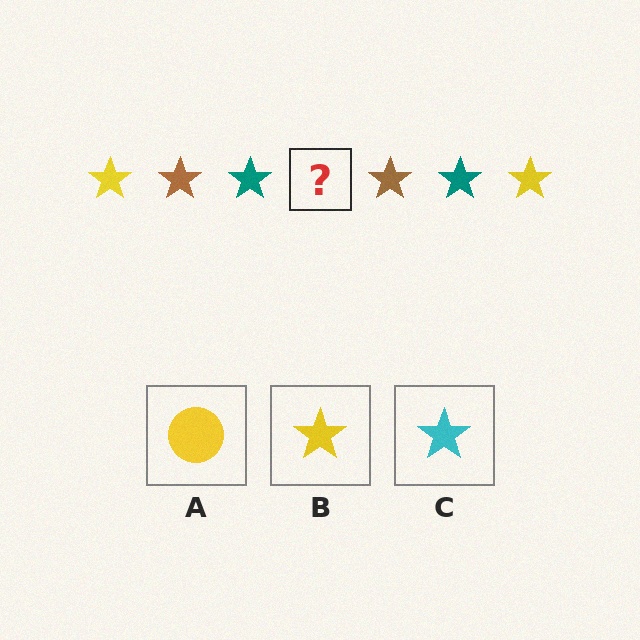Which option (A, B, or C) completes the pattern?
B.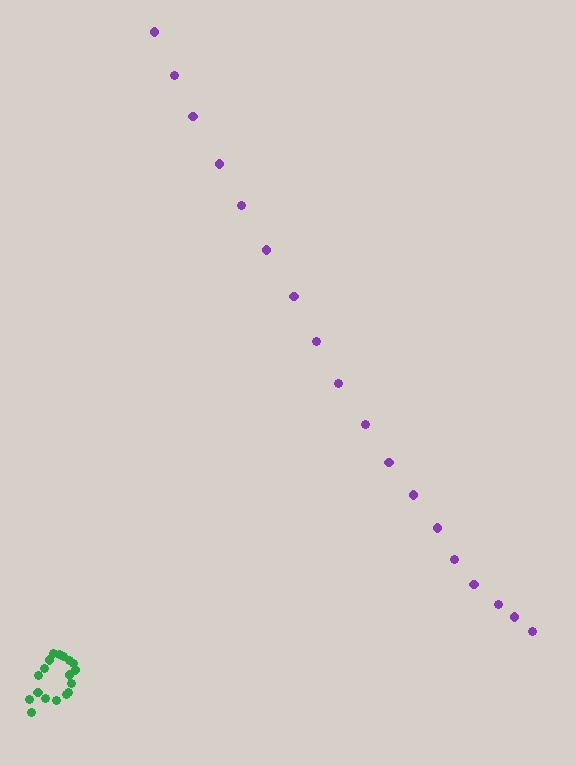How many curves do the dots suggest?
There are 2 distinct paths.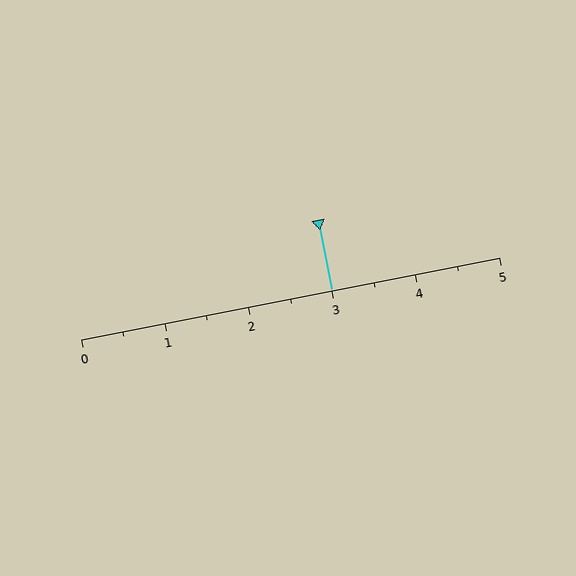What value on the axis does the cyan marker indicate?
The marker indicates approximately 3.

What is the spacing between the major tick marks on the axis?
The major ticks are spaced 1 apart.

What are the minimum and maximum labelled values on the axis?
The axis runs from 0 to 5.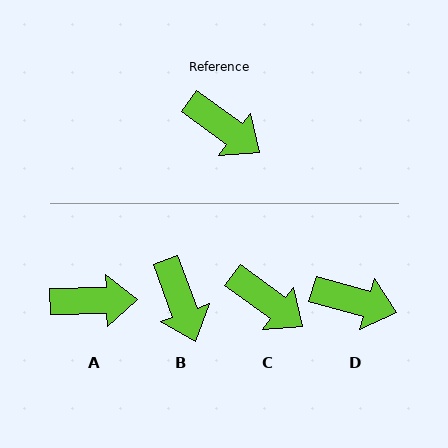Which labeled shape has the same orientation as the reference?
C.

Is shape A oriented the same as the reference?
No, it is off by about 38 degrees.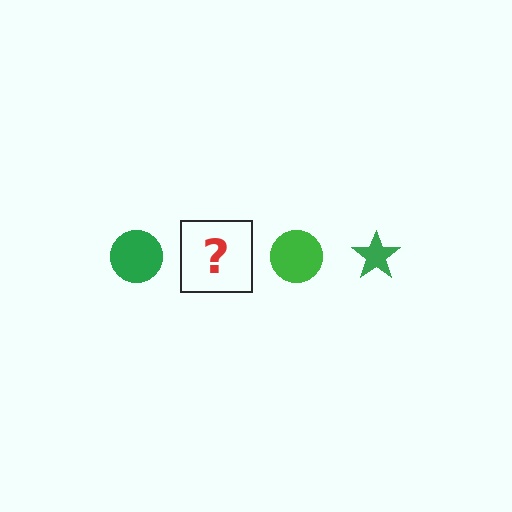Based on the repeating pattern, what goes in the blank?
The blank should be a green star.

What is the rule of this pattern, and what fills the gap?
The rule is that the pattern cycles through circle, star shapes in green. The gap should be filled with a green star.